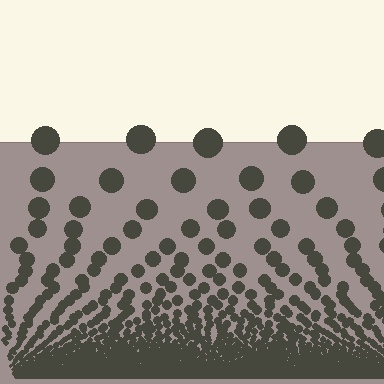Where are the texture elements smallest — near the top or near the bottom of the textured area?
Near the bottom.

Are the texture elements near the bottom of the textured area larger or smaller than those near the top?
Smaller. The gradient is inverted — elements near the bottom are smaller and denser.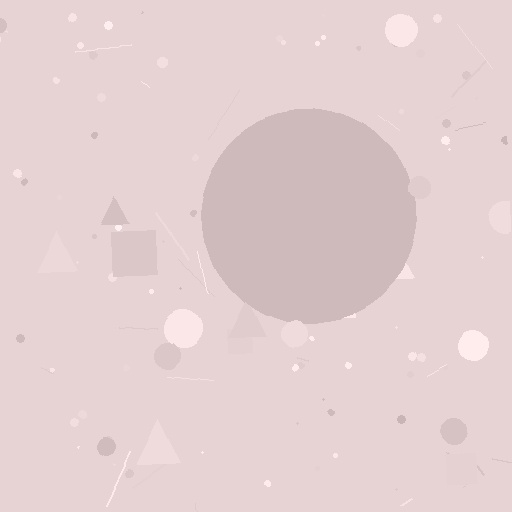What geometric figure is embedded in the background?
A circle is embedded in the background.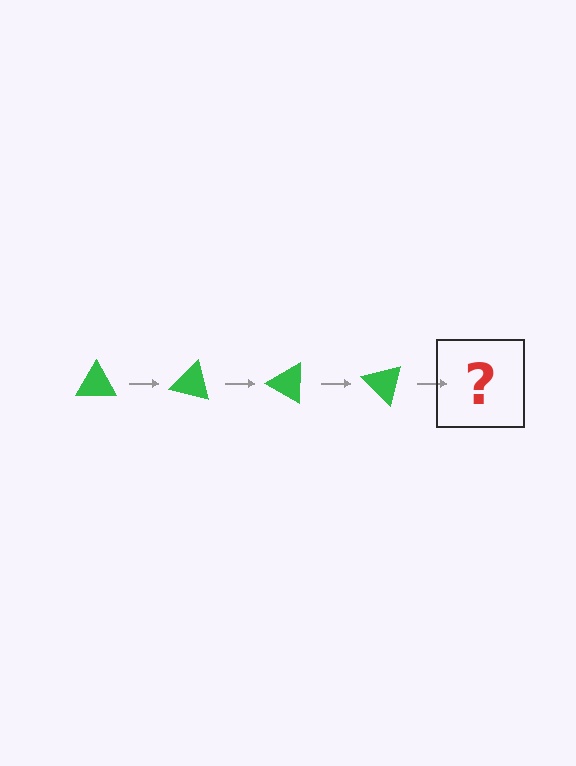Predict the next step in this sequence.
The next step is a green triangle rotated 60 degrees.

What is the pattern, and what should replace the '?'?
The pattern is that the triangle rotates 15 degrees each step. The '?' should be a green triangle rotated 60 degrees.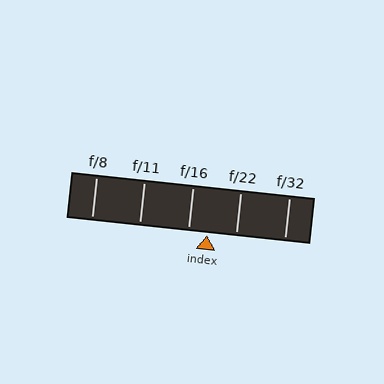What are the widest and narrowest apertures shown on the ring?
The widest aperture shown is f/8 and the narrowest is f/32.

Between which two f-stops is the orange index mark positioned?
The index mark is between f/16 and f/22.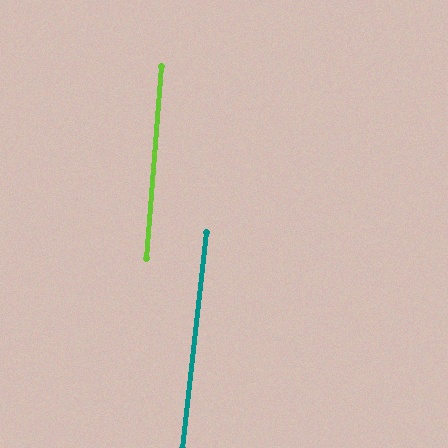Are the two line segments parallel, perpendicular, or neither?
Parallel — their directions differ by only 1.6°.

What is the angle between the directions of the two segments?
Approximately 2 degrees.